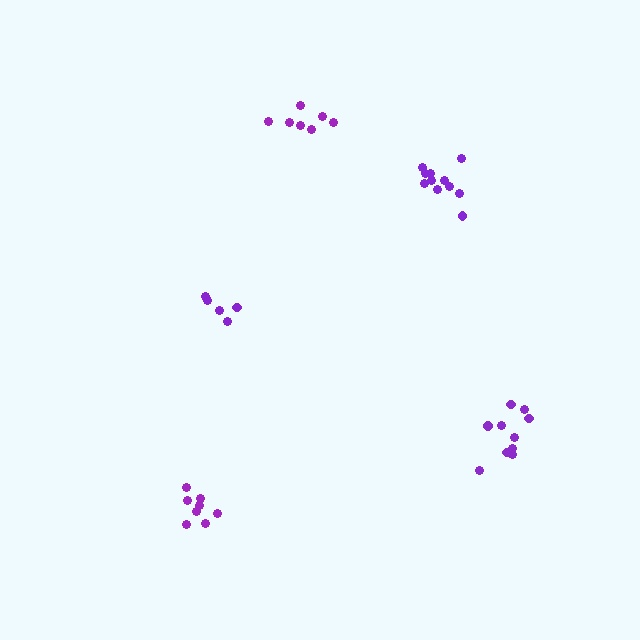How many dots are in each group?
Group 1: 11 dots, Group 2: 5 dots, Group 3: 10 dots, Group 4: 7 dots, Group 5: 8 dots (41 total).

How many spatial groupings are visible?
There are 5 spatial groupings.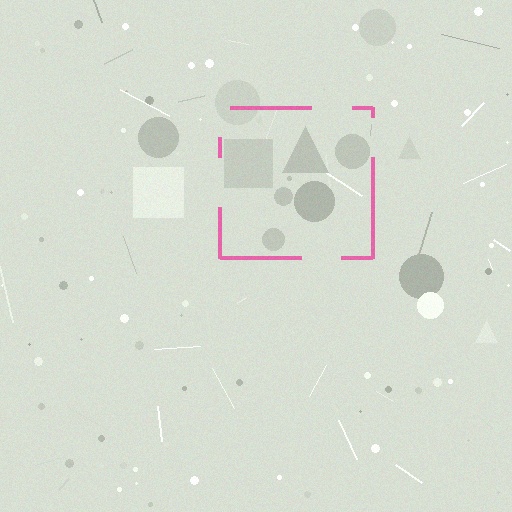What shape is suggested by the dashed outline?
The dashed outline suggests a square.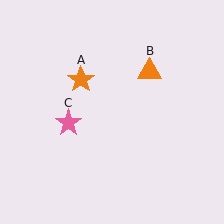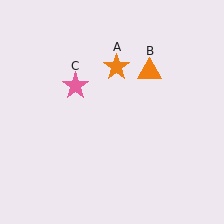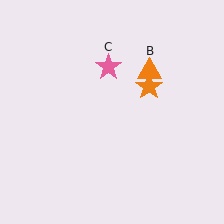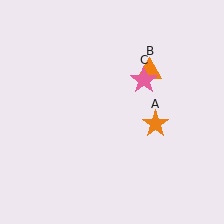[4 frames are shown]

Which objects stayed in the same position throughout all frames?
Orange triangle (object B) remained stationary.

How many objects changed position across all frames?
2 objects changed position: orange star (object A), pink star (object C).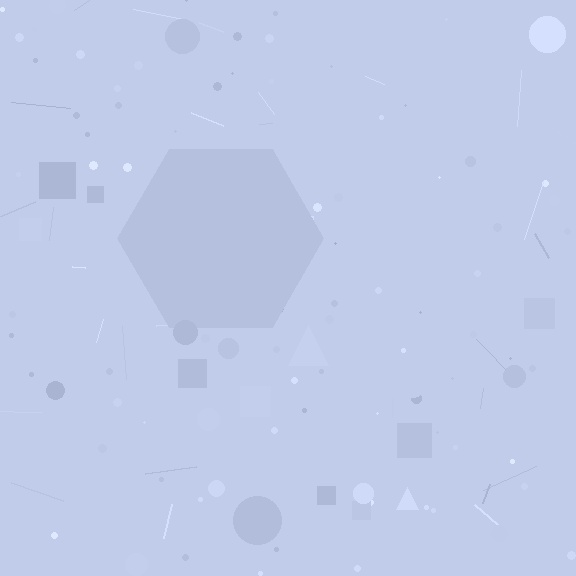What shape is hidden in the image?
A hexagon is hidden in the image.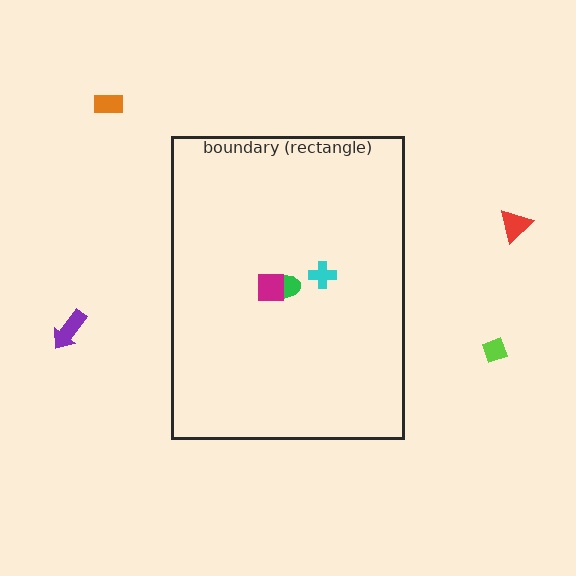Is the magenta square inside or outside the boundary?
Inside.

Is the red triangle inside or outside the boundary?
Outside.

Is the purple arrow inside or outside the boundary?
Outside.